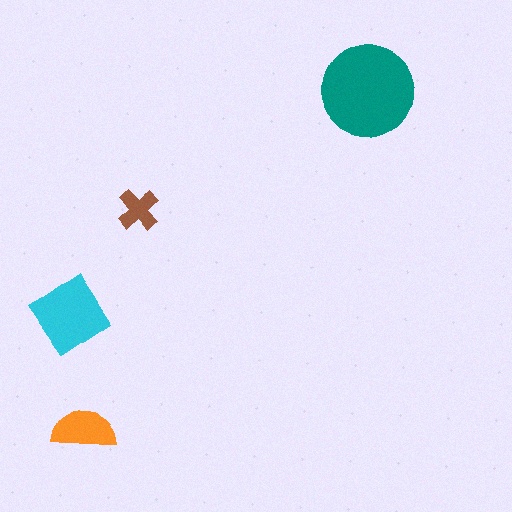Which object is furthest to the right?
The teal circle is rightmost.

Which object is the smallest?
The brown cross.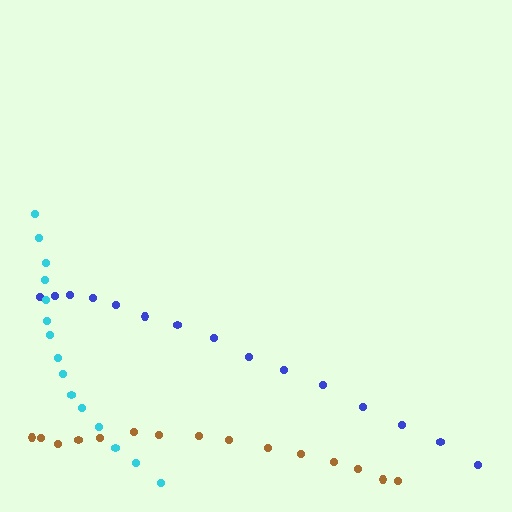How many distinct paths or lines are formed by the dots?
There are 3 distinct paths.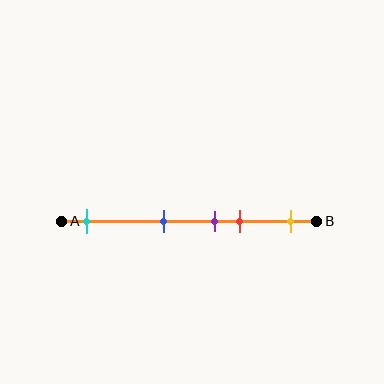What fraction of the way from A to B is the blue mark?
The blue mark is approximately 40% (0.4) of the way from A to B.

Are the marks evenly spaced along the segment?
No, the marks are not evenly spaced.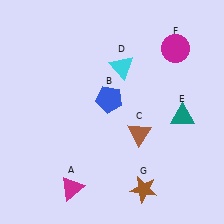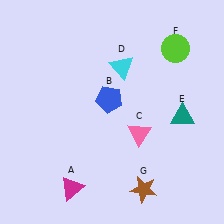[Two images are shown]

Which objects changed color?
C changed from brown to pink. F changed from magenta to lime.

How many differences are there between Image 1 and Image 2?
There are 2 differences between the two images.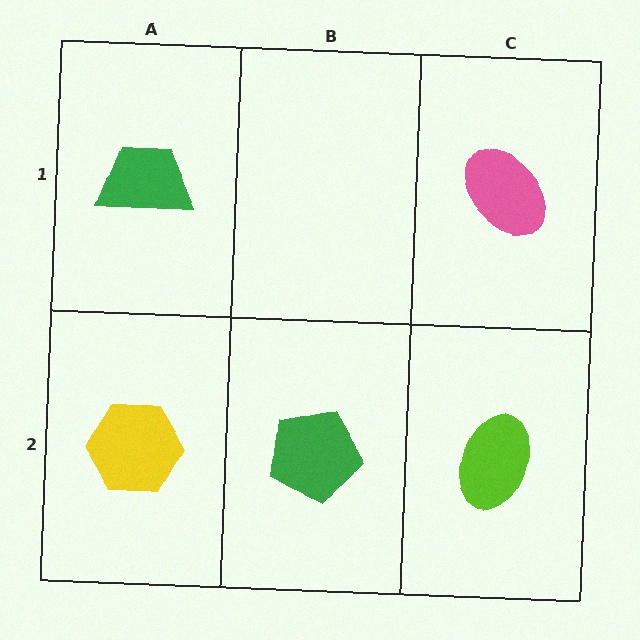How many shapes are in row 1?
2 shapes.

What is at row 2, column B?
A green pentagon.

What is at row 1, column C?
A pink ellipse.